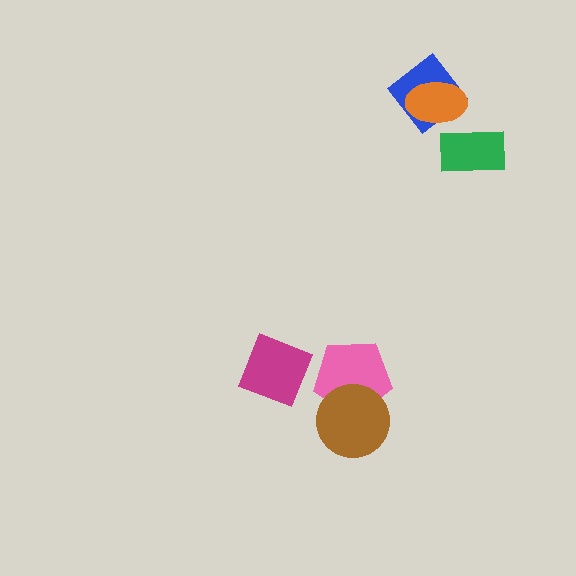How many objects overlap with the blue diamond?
1 object overlaps with the blue diamond.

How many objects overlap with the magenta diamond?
0 objects overlap with the magenta diamond.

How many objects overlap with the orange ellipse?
1 object overlaps with the orange ellipse.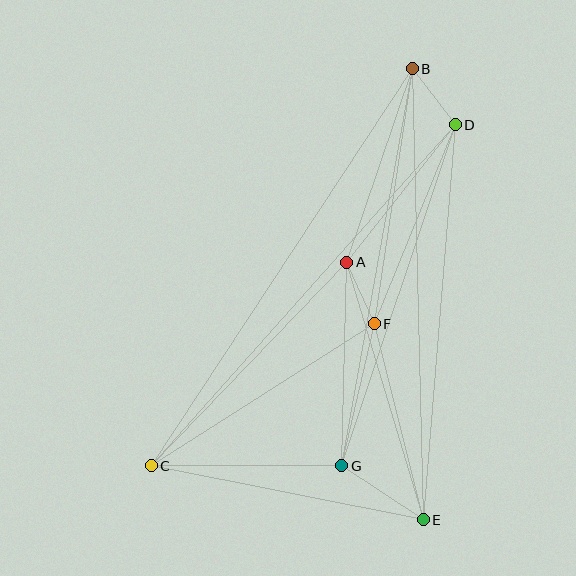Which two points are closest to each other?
Points A and F are closest to each other.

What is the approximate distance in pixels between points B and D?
The distance between B and D is approximately 70 pixels.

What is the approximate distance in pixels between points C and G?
The distance between C and G is approximately 190 pixels.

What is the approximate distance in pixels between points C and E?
The distance between C and E is approximately 277 pixels.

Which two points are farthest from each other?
Points B and C are farthest from each other.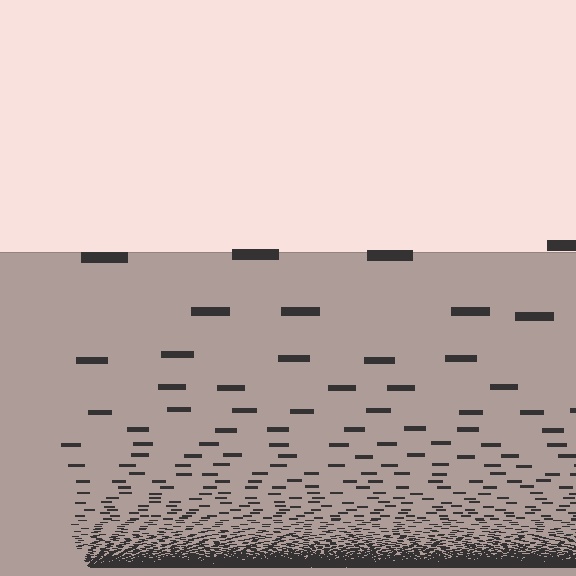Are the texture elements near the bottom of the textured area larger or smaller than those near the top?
Smaller. The gradient is inverted — elements near the bottom are smaller and denser.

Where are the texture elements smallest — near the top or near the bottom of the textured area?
Near the bottom.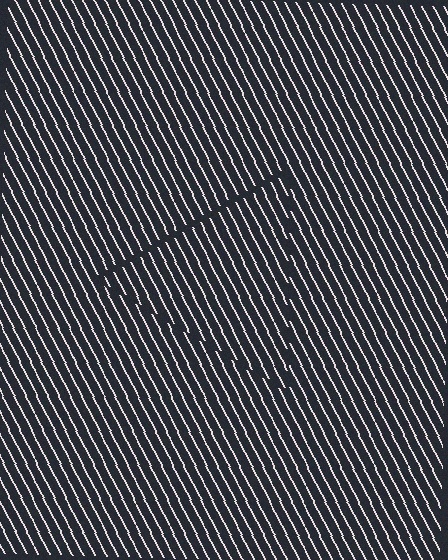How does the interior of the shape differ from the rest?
The interior of the shape contains the same grating, shifted by half a period — the contour is defined by the phase discontinuity where line-ends from the inner and outer gratings abut.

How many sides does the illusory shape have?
3 sides — the line-ends trace a triangle.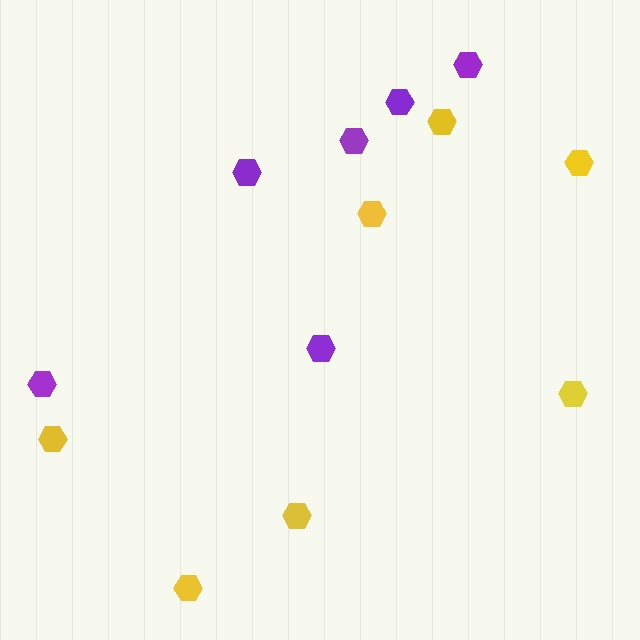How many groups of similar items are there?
There are 2 groups: one group of yellow hexagons (7) and one group of purple hexagons (6).